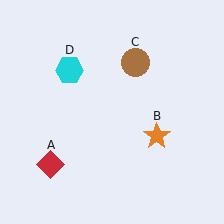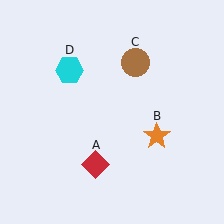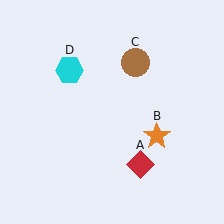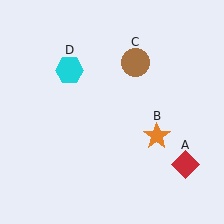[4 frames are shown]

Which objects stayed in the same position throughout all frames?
Orange star (object B) and brown circle (object C) and cyan hexagon (object D) remained stationary.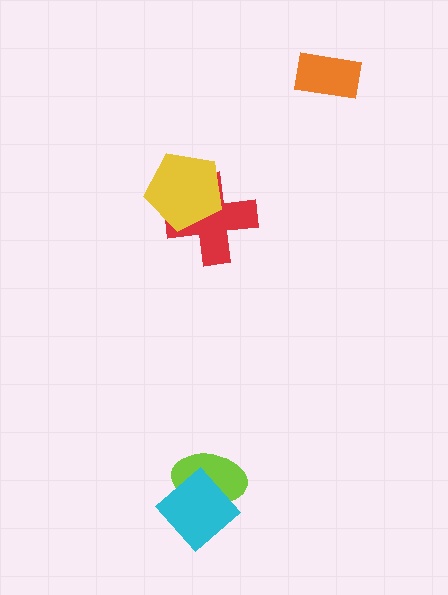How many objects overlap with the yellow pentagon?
1 object overlaps with the yellow pentagon.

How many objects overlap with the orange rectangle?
0 objects overlap with the orange rectangle.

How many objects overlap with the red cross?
1 object overlaps with the red cross.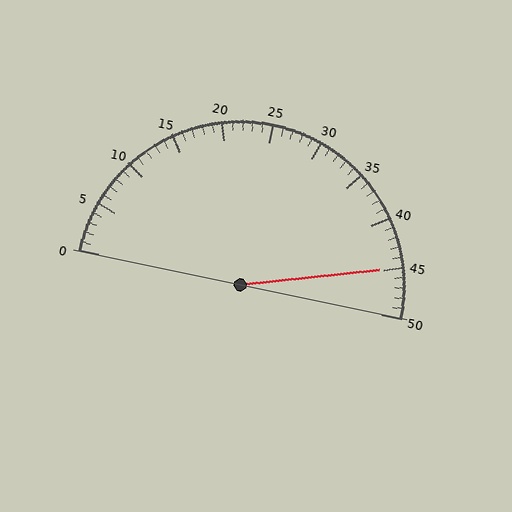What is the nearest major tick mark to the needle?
The nearest major tick mark is 45.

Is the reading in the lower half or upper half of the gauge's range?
The reading is in the upper half of the range (0 to 50).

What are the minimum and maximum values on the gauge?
The gauge ranges from 0 to 50.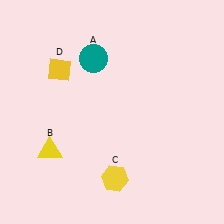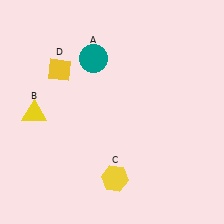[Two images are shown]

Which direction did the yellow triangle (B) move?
The yellow triangle (B) moved up.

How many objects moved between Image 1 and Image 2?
1 object moved between the two images.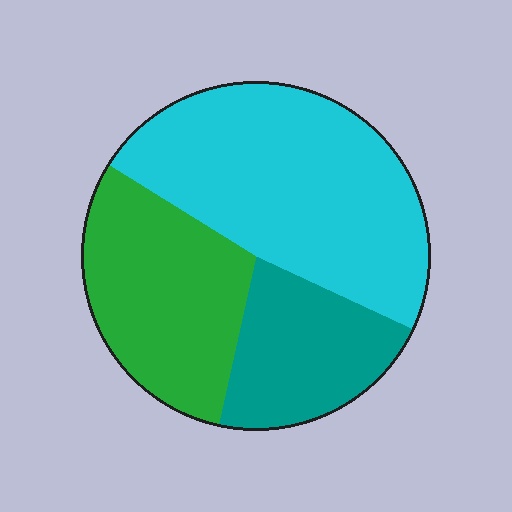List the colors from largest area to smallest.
From largest to smallest: cyan, green, teal.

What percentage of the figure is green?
Green takes up about one third (1/3) of the figure.